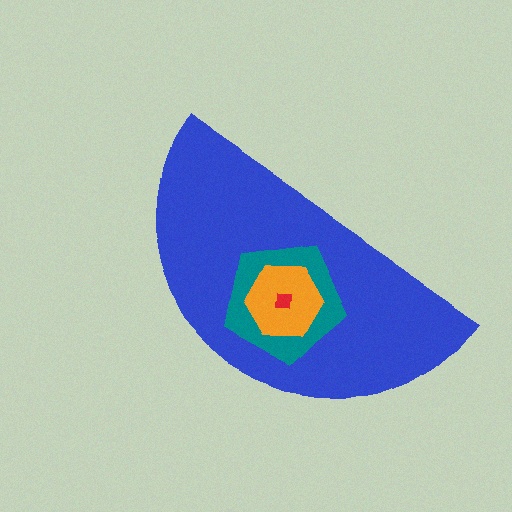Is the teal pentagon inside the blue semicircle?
Yes.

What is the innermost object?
The red square.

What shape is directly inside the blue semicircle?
The teal pentagon.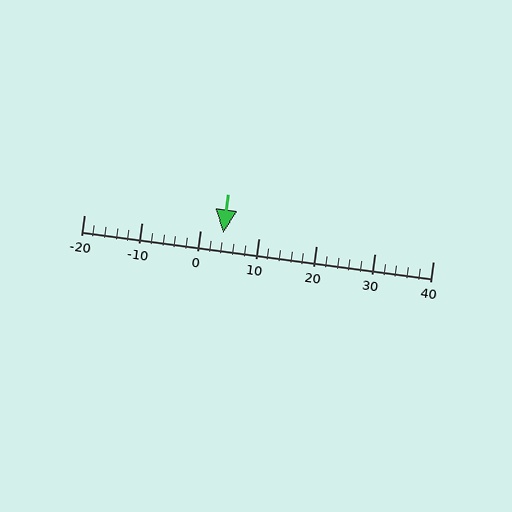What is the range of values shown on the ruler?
The ruler shows values from -20 to 40.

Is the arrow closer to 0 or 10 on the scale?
The arrow is closer to 0.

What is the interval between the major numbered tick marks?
The major tick marks are spaced 10 units apart.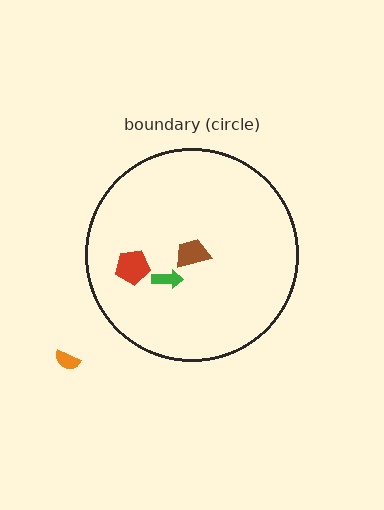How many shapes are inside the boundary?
3 inside, 1 outside.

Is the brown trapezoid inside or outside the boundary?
Inside.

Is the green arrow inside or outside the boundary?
Inside.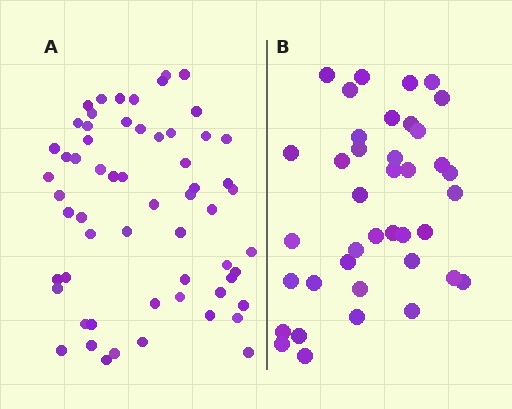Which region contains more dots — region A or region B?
Region A (the left region) has more dots.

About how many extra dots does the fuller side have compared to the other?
Region A has approximately 20 more dots than region B.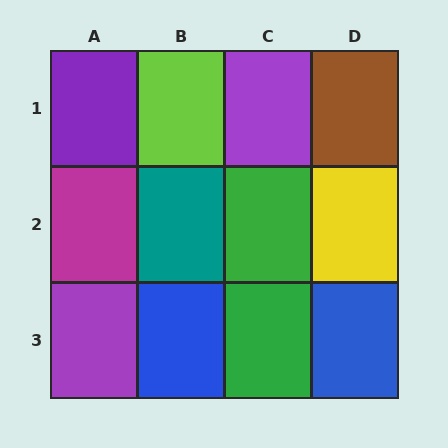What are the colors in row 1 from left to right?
Purple, lime, purple, brown.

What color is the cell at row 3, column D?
Blue.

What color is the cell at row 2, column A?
Magenta.